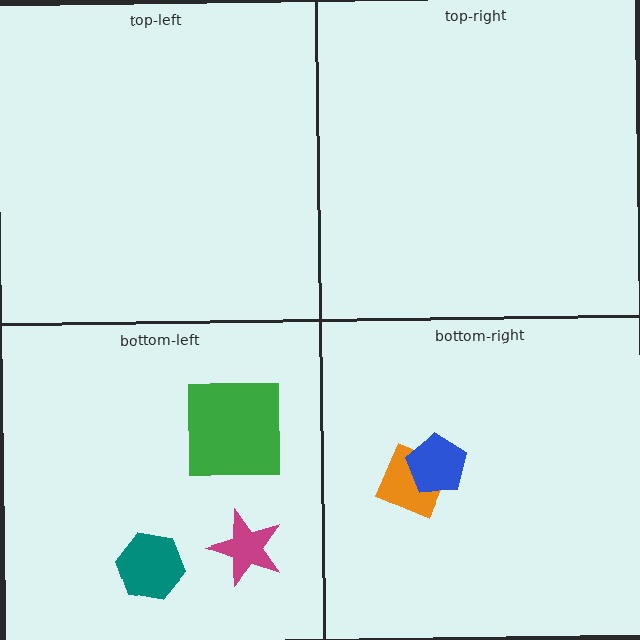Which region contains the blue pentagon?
The bottom-right region.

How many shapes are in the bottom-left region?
3.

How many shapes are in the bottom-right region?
2.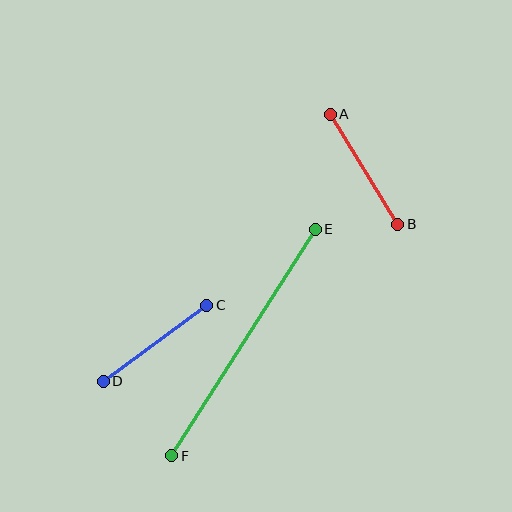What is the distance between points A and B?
The distance is approximately 129 pixels.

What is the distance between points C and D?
The distance is approximately 128 pixels.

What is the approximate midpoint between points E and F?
The midpoint is at approximately (244, 343) pixels.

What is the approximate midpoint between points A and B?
The midpoint is at approximately (364, 169) pixels.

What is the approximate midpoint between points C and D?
The midpoint is at approximately (155, 343) pixels.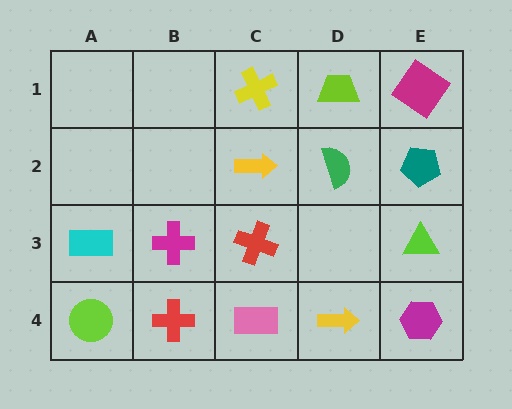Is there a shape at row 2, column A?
No, that cell is empty.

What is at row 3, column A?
A cyan rectangle.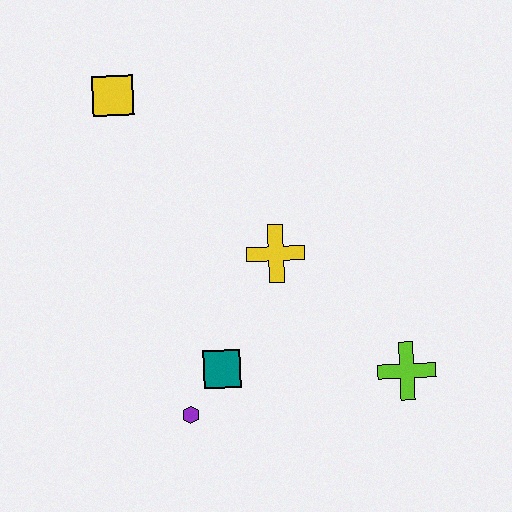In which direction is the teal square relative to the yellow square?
The teal square is below the yellow square.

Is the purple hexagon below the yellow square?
Yes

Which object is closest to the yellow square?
The yellow cross is closest to the yellow square.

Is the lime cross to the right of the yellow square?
Yes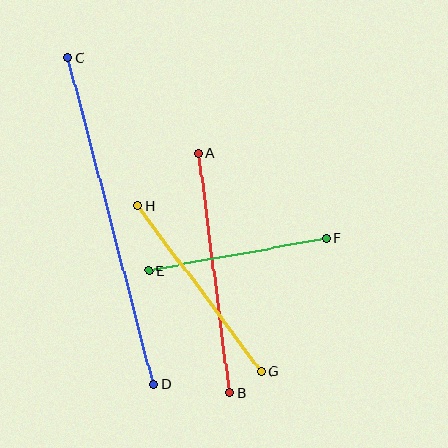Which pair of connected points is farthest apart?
Points C and D are farthest apart.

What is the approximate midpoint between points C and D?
The midpoint is at approximately (111, 221) pixels.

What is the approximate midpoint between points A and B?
The midpoint is at approximately (214, 273) pixels.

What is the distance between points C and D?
The distance is approximately 337 pixels.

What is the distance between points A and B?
The distance is approximately 241 pixels.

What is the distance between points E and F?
The distance is approximately 181 pixels.